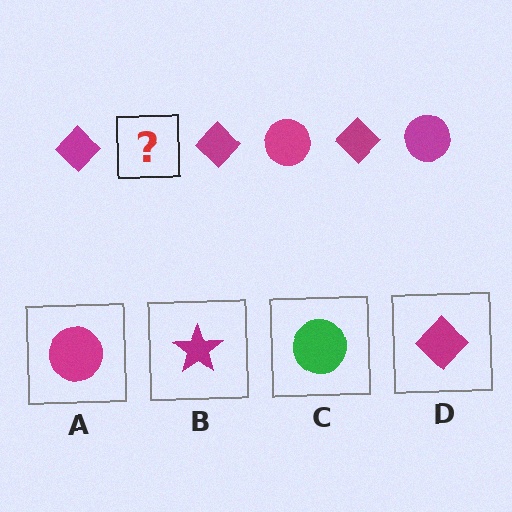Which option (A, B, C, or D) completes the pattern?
A.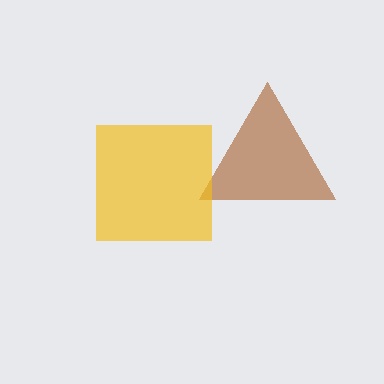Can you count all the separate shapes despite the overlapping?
Yes, there are 2 separate shapes.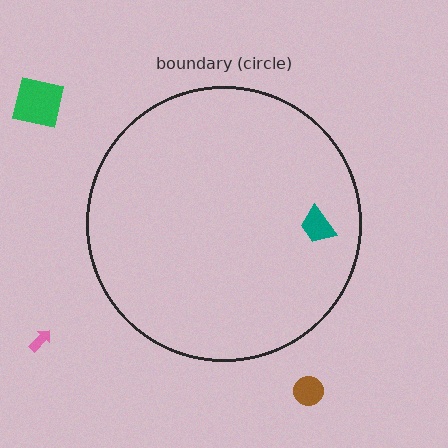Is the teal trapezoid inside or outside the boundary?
Inside.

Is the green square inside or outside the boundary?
Outside.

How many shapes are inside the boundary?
1 inside, 3 outside.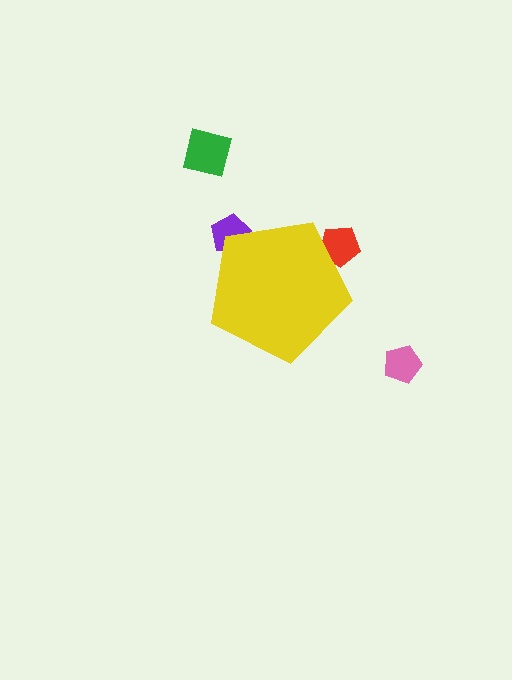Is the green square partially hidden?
No, the green square is fully visible.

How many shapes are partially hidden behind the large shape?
2 shapes are partially hidden.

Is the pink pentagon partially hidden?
No, the pink pentagon is fully visible.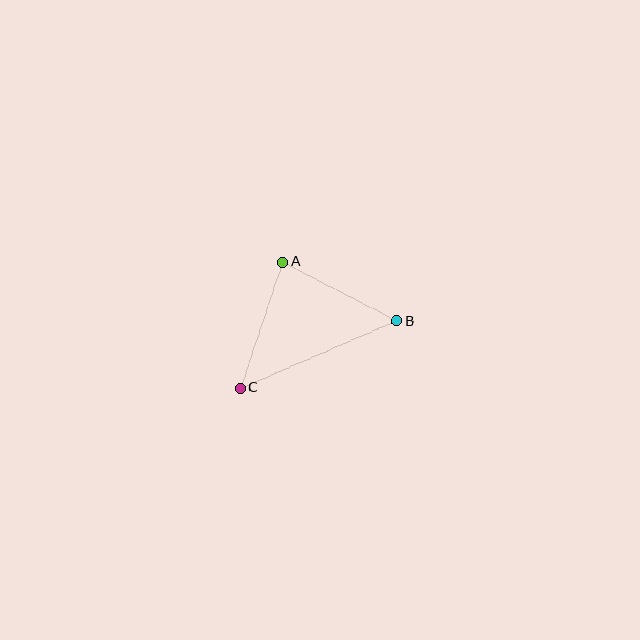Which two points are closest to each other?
Points A and B are closest to each other.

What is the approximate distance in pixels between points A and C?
The distance between A and C is approximately 133 pixels.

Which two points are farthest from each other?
Points B and C are farthest from each other.